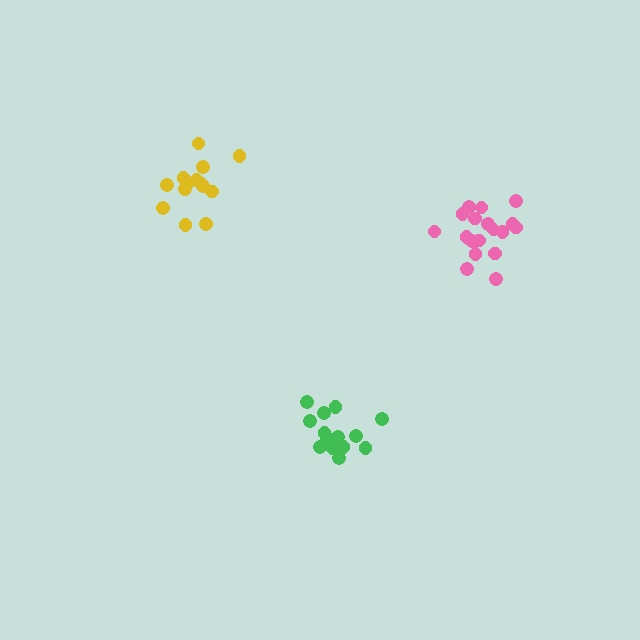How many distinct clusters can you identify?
There are 3 distinct clusters.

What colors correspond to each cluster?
The clusters are colored: green, yellow, pink.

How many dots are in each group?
Group 1: 14 dots, Group 2: 14 dots, Group 3: 18 dots (46 total).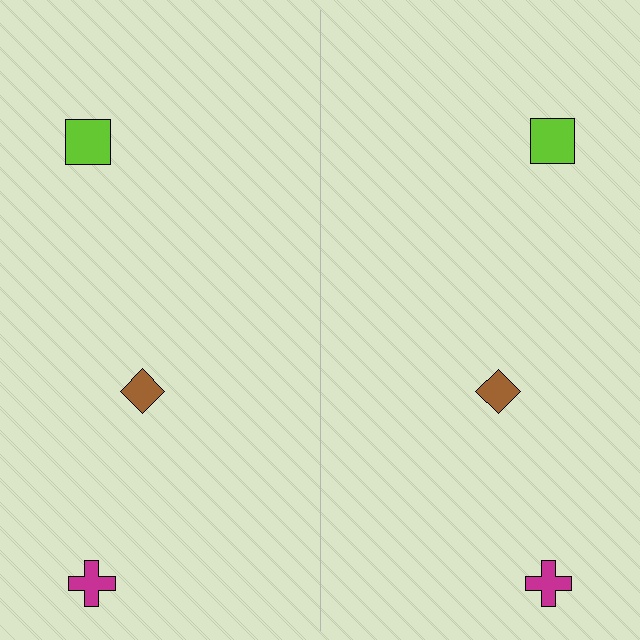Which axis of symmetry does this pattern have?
The pattern has a vertical axis of symmetry running through the center of the image.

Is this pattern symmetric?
Yes, this pattern has bilateral (reflection) symmetry.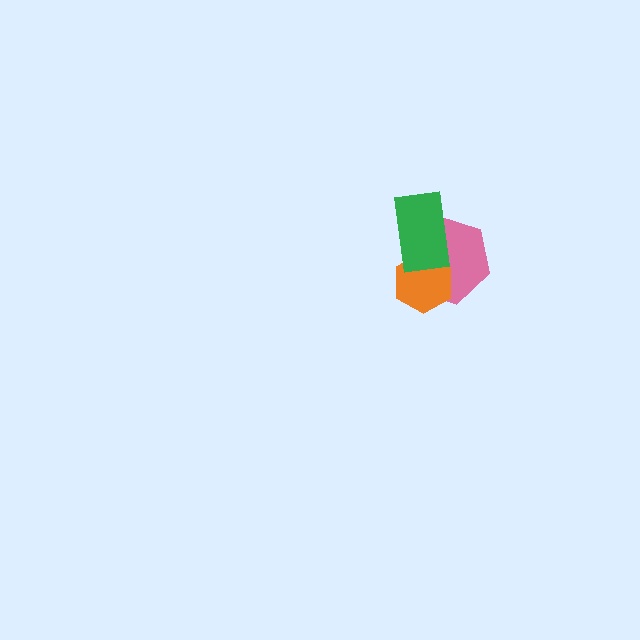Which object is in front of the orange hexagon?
The green rectangle is in front of the orange hexagon.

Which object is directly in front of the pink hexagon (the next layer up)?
The orange hexagon is directly in front of the pink hexagon.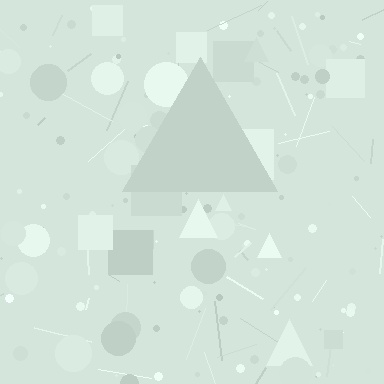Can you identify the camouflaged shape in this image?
The camouflaged shape is a triangle.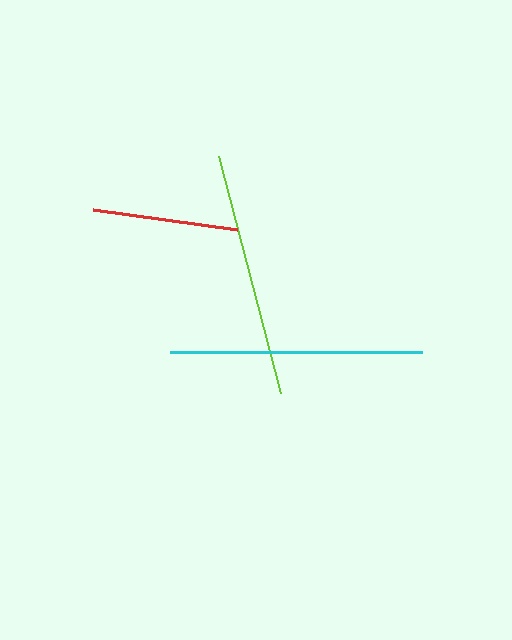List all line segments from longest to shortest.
From longest to shortest: cyan, lime, red.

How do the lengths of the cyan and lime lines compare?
The cyan and lime lines are approximately the same length.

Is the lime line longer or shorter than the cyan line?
The cyan line is longer than the lime line.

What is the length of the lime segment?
The lime segment is approximately 245 pixels long.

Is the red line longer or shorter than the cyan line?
The cyan line is longer than the red line.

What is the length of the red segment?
The red segment is approximately 146 pixels long.